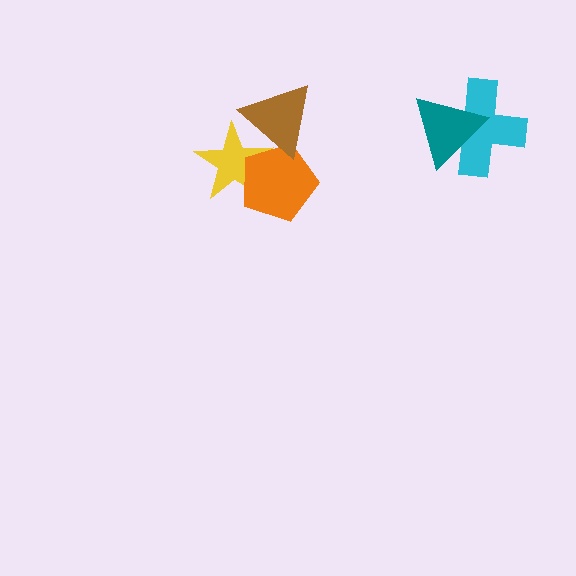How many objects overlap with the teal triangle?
1 object overlaps with the teal triangle.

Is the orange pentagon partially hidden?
Yes, it is partially covered by another shape.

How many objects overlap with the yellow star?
2 objects overlap with the yellow star.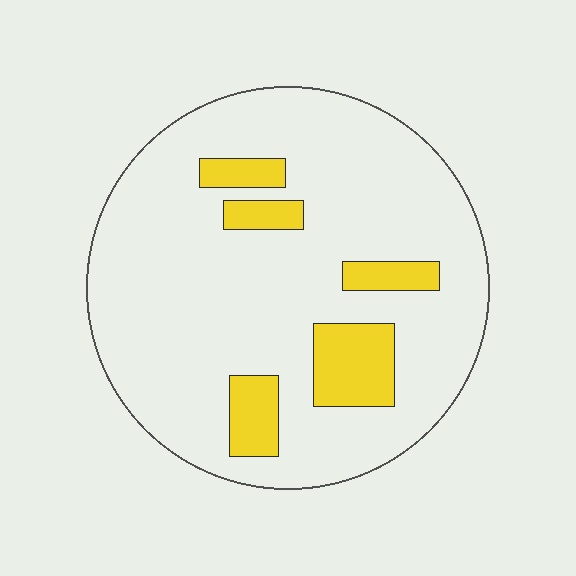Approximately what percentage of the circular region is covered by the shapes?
Approximately 15%.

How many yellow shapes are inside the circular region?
5.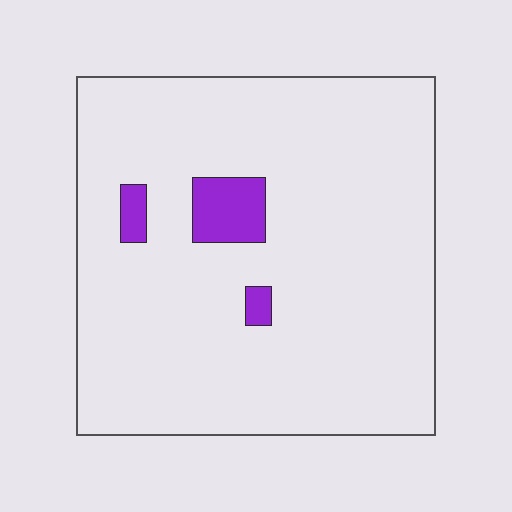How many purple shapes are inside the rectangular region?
3.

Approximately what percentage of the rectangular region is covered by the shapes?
Approximately 5%.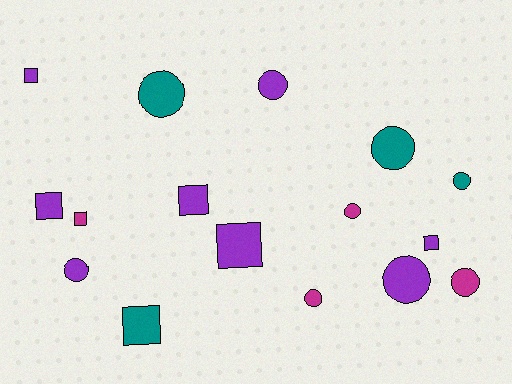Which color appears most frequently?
Purple, with 8 objects.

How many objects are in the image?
There are 16 objects.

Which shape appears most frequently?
Circle, with 9 objects.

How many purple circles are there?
There are 3 purple circles.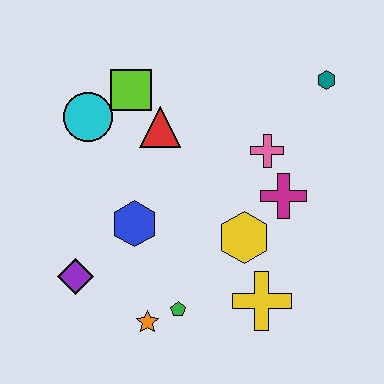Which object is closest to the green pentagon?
The orange star is closest to the green pentagon.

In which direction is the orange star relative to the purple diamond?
The orange star is to the right of the purple diamond.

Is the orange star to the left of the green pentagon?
Yes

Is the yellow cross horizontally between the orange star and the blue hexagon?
No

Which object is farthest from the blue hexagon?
The teal hexagon is farthest from the blue hexagon.